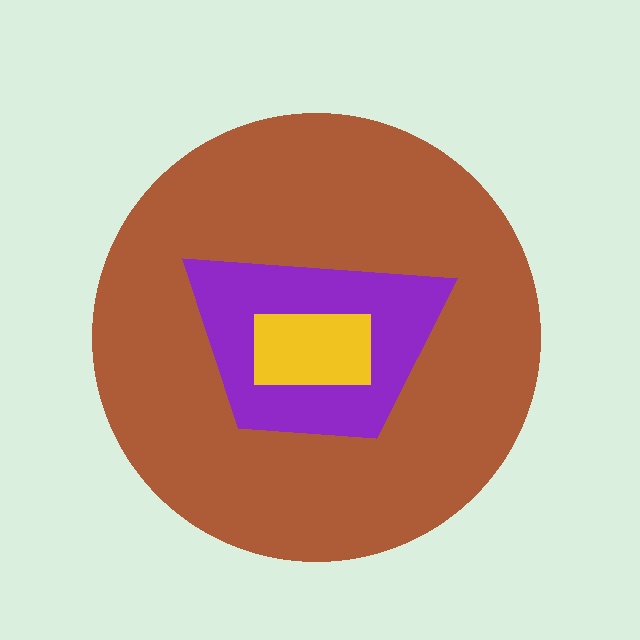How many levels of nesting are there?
3.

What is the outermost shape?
The brown circle.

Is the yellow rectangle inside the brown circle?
Yes.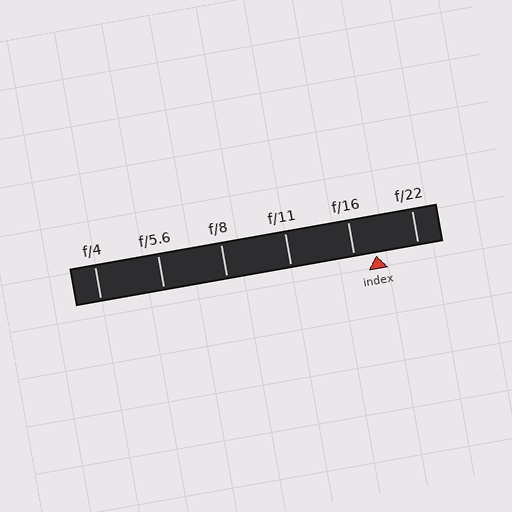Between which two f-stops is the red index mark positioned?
The index mark is between f/16 and f/22.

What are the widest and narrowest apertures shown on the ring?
The widest aperture shown is f/4 and the narrowest is f/22.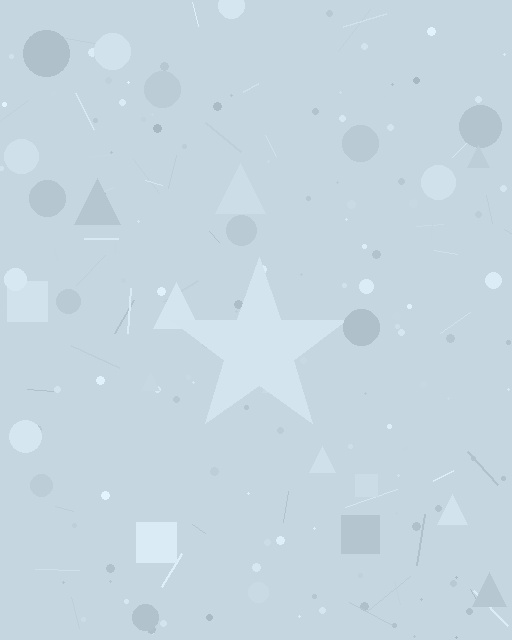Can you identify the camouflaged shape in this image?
The camouflaged shape is a star.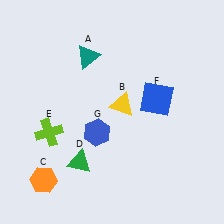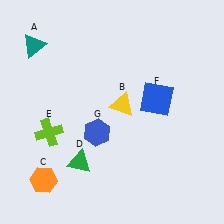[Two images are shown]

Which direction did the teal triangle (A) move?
The teal triangle (A) moved left.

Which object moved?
The teal triangle (A) moved left.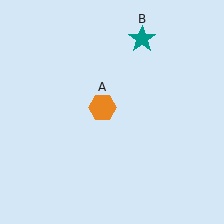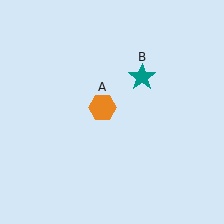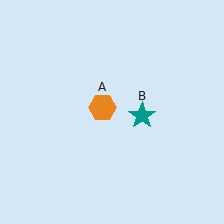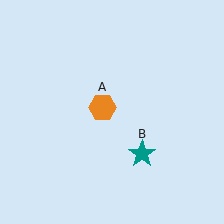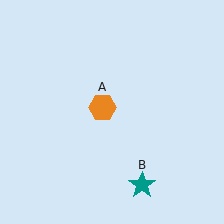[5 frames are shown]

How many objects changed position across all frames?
1 object changed position: teal star (object B).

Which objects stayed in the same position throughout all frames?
Orange hexagon (object A) remained stationary.